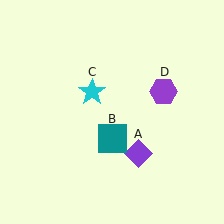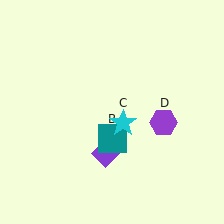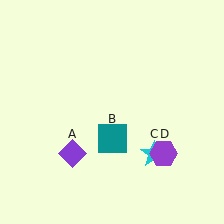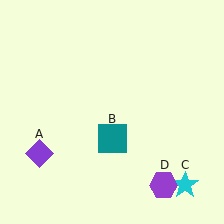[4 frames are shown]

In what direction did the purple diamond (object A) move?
The purple diamond (object A) moved left.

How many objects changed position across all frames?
3 objects changed position: purple diamond (object A), cyan star (object C), purple hexagon (object D).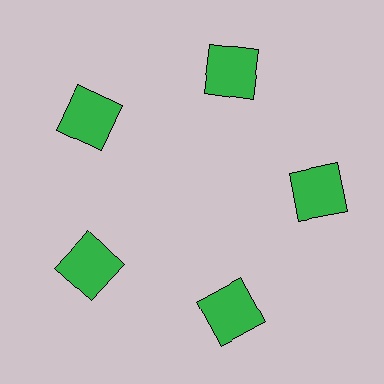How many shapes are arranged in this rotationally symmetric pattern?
There are 5 shapes, arranged in 5 groups of 1.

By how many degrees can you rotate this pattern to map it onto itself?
The pattern maps onto itself every 72 degrees of rotation.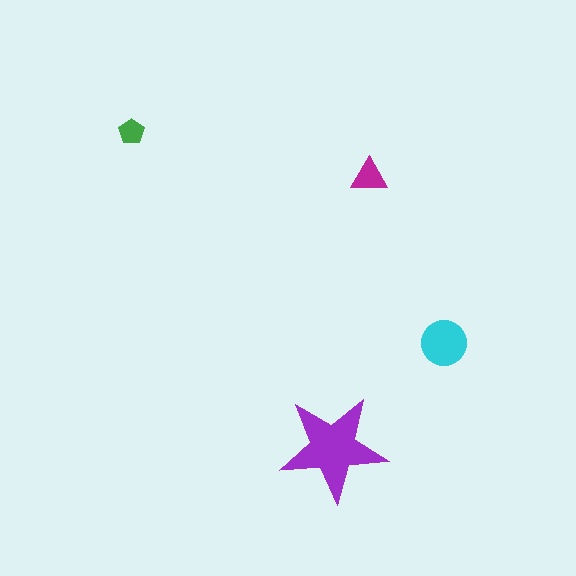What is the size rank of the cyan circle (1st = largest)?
2nd.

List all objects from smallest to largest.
The green pentagon, the magenta triangle, the cyan circle, the purple star.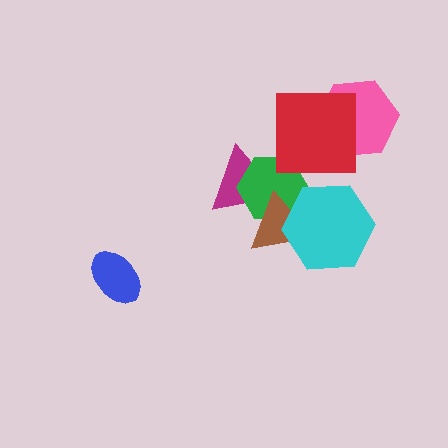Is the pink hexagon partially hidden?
Yes, it is partially covered by another shape.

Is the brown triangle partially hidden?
Yes, it is partially covered by another shape.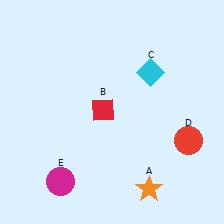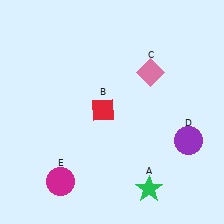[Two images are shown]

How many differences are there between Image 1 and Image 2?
There are 3 differences between the two images.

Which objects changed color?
A changed from orange to green. C changed from cyan to pink. D changed from red to purple.